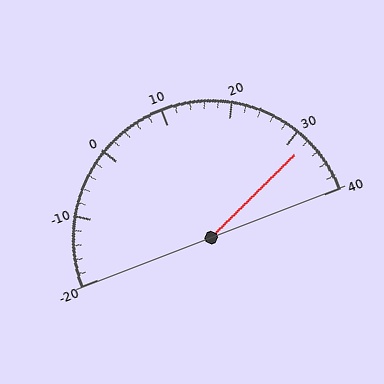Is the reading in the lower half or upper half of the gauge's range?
The reading is in the upper half of the range (-20 to 40).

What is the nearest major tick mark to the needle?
The nearest major tick mark is 30.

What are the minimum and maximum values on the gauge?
The gauge ranges from -20 to 40.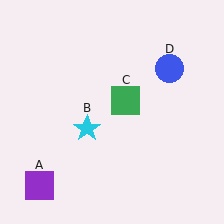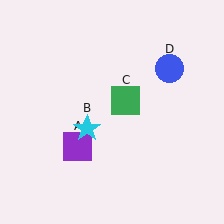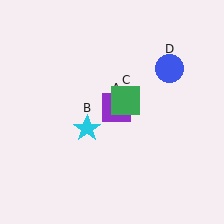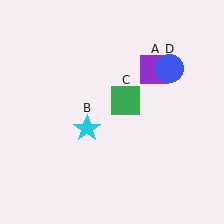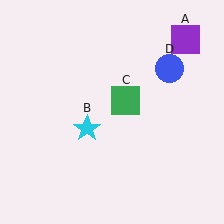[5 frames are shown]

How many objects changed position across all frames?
1 object changed position: purple square (object A).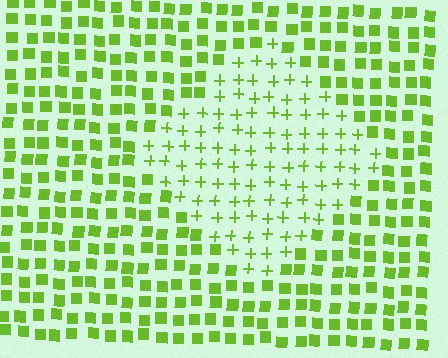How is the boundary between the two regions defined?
The boundary is defined by a change in element shape: plus signs inside vs. squares outside. All elements share the same color and spacing.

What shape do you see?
I see a diamond.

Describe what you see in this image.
The image is filled with small lime elements arranged in a uniform grid. A diamond-shaped region contains plus signs, while the surrounding area contains squares. The boundary is defined purely by the change in element shape.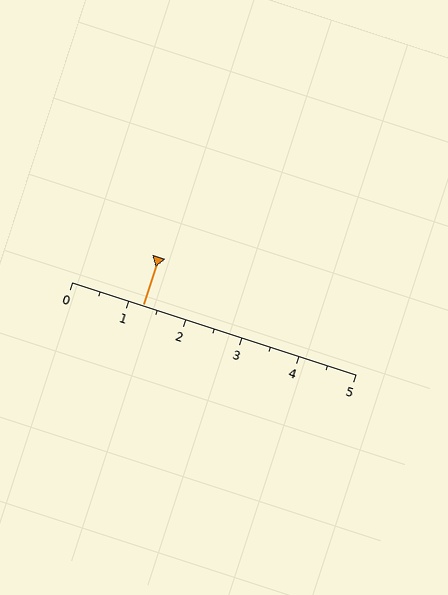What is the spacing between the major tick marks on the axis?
The major ticks are spaced 1 apart.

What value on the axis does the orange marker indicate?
The marker indicates approximately 1.2.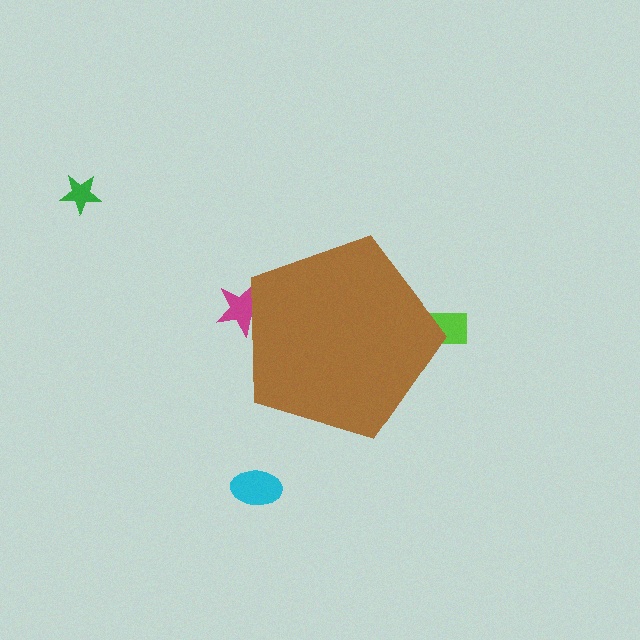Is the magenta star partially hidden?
Yes, the magenta star is partially hidden behind the brown pentagon.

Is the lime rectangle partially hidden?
Yes, the lime rectangle is partially hidden behind the brown pentagon.